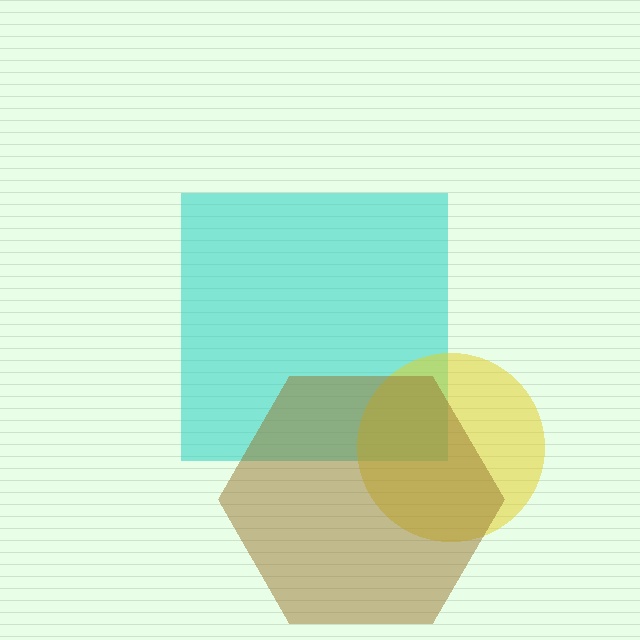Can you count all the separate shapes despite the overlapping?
Yes, there are 3 separate shapes.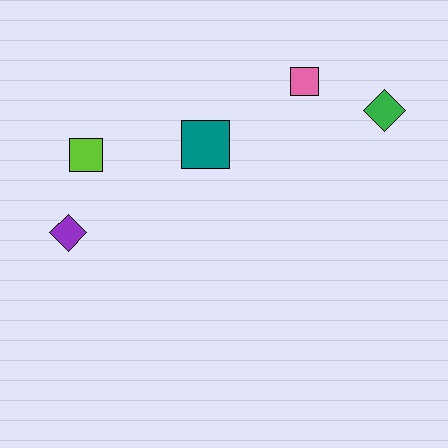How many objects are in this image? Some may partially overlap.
There are 5 objects.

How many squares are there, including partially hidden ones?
There are 3 squares.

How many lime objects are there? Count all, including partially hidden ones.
There is 1 lime object.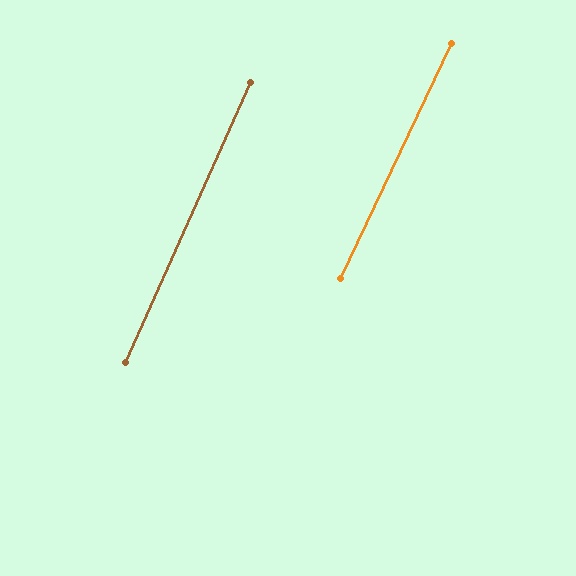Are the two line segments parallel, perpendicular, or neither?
Parallel — their directions differ by only 1.1°.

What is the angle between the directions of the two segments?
Approximately 1 degree.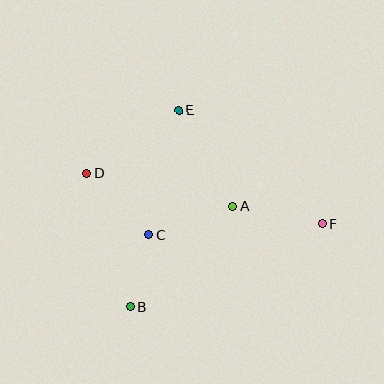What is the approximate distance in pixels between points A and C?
The distance between A and C is approximately 88 pixels.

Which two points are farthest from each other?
Points D and F are farthest from each other.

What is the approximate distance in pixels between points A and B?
The distance between A and B is approximately 144 pixels.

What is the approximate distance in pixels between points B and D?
The distance between B and D is approximately 141 pixels.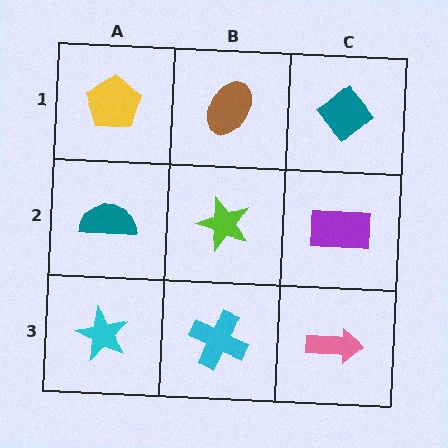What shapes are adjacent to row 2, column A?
A yellow pentagon (row 1, column A), a cyan star (row 3, column A), a lime star (row 2, column B).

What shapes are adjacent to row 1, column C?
A purple rectangle (row 2, column C), a brown ellipse (row 1, column B).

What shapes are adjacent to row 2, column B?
A brown ellipse (row 1, column B), a cyan cross (row 3, column B), a teal semicircle (row 2, column A), a purple rectangle (row 2, column C).